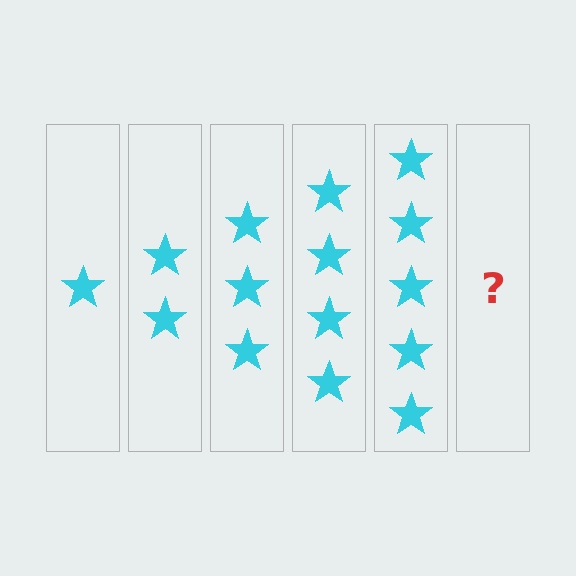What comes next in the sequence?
The next element should be 6 stars.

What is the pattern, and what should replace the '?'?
The pattern is that each step adds one more star. The '?' should be 6 stars.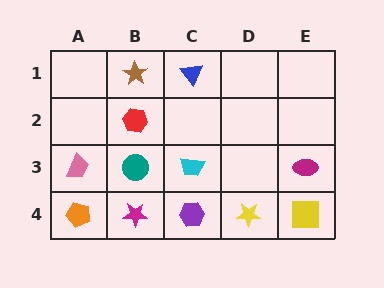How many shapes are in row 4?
5 shapes.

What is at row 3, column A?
A pink trapezoid.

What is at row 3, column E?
A magenta ellipse.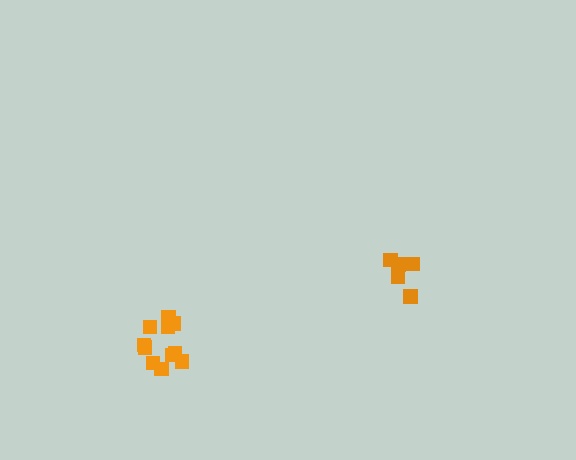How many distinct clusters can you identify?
There are 2 distinct clusters.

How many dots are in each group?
Group 1: 5 dots, Group 2: 11 dots (16 total).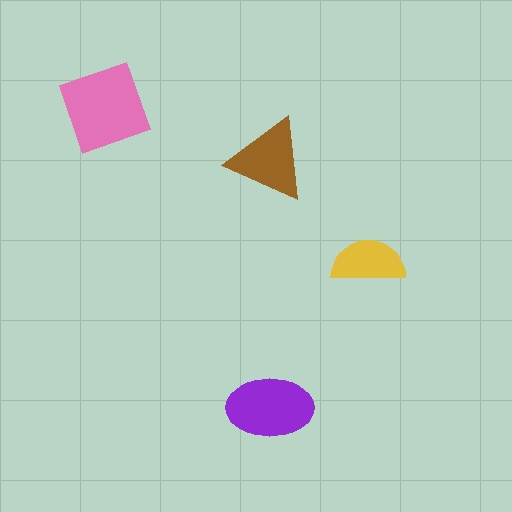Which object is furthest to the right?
The yellow semicircle is rightmost.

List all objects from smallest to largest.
The yellow semicircle, the brown triangle, the purple ellipse, the pink square.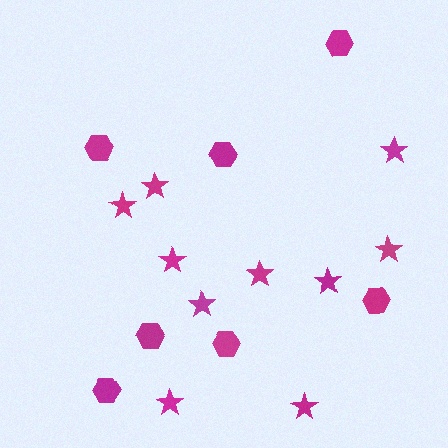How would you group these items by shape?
There are 2 groups: one group of stars (10) and one group of hexagons (7).